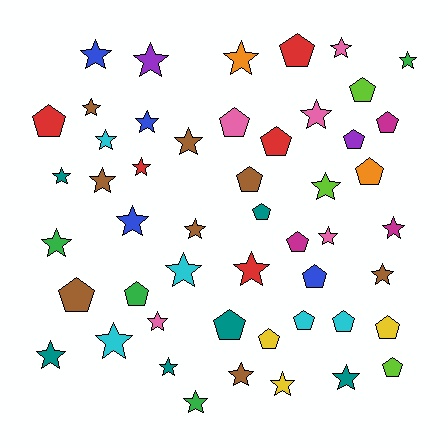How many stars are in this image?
There are 30 stars.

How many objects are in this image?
There are 50 objects.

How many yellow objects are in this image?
There are 3 yellow objects.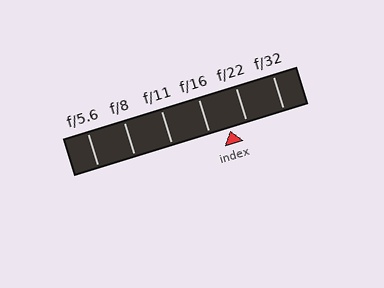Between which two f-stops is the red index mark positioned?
The index mark is between f/16 and f/22.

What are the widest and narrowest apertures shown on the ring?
The widest aperture shown is f/5.6 and the narrowest is f/32.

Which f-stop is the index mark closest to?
The index mark is closest to f/22.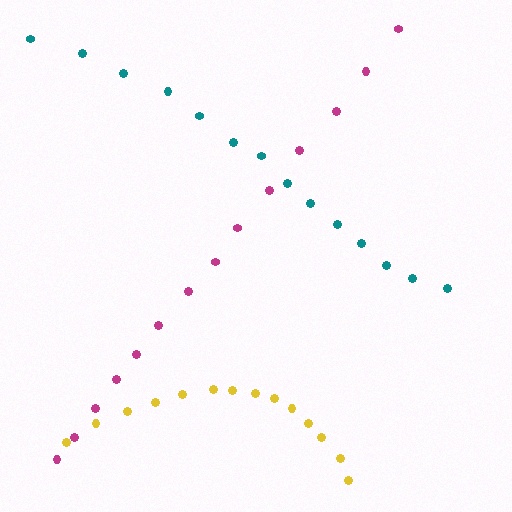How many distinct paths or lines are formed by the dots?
There are 3 distinct paths.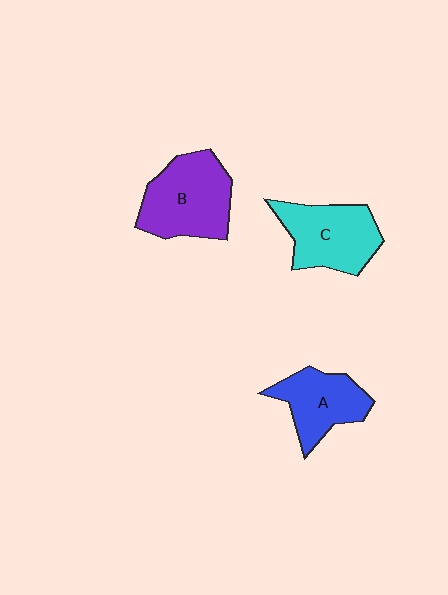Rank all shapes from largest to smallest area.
From largest to smallest: B (purple), C (cyan), A (blue).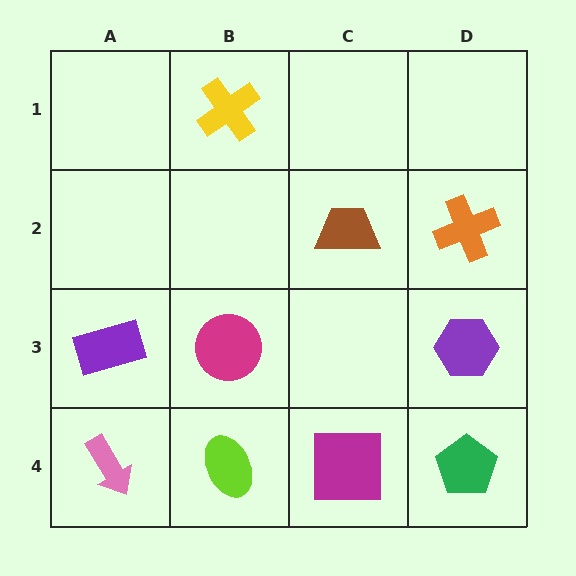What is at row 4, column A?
A pink arrow.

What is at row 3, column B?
A magenta circle.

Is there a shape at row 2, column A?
No, that cell is empty.